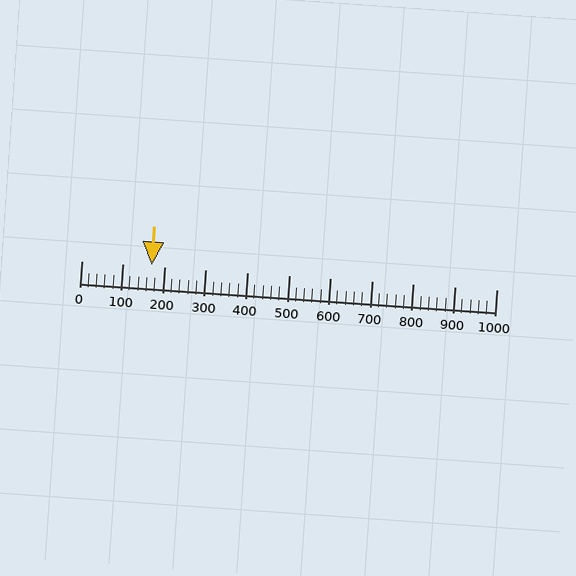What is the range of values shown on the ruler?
The ruler shows values from 0 to 1000.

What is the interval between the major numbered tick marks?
The major tick marks are spaced 100 units apart.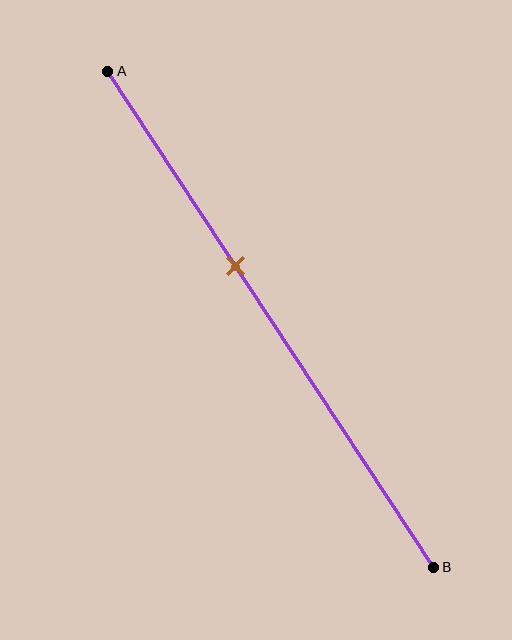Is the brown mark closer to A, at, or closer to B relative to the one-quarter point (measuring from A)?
The brown mark is closer to point B than the one-quarter point of segment AB.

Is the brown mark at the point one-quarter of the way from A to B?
No, the mark is at about 40% from A, not at the 25% one-quarter point.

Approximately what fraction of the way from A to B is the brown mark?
The brown mark is approximately 40% of the way from A to B.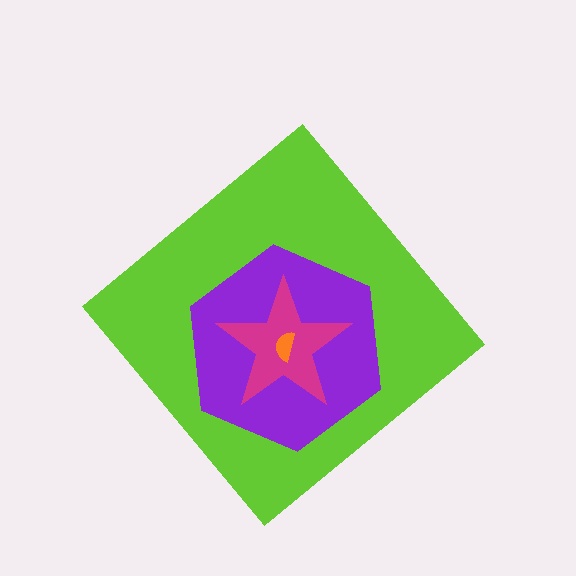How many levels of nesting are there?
4.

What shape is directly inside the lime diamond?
The purple hexagon.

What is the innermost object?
The orange semicircle.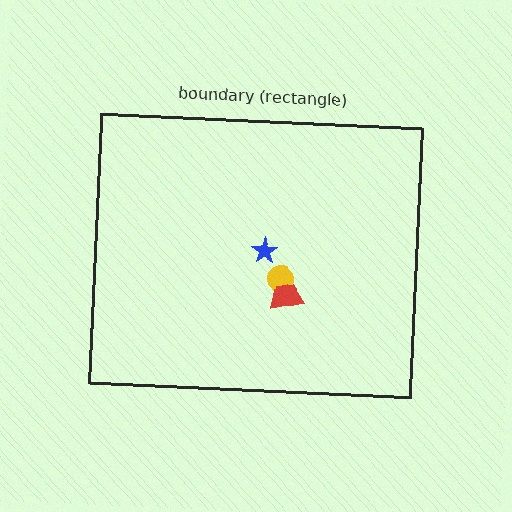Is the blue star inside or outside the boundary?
Inside.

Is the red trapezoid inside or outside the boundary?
Inside.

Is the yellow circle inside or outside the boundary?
Inside.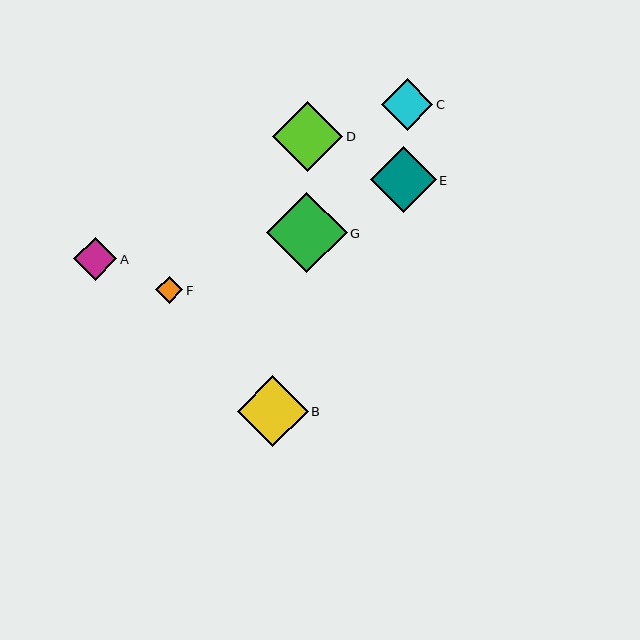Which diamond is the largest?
Diamond G is the largest with a size of approximately 81 pixels.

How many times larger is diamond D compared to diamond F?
Diamond D is approximately 2.6 times the size of diamond F.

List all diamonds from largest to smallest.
From largest to smallest: G, B, D, E, C, A, F.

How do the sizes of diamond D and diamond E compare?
Diamond D and diamond E are approximately the same size.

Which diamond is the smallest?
Diamond F is the smallest with a size of approximately 27 pixels.